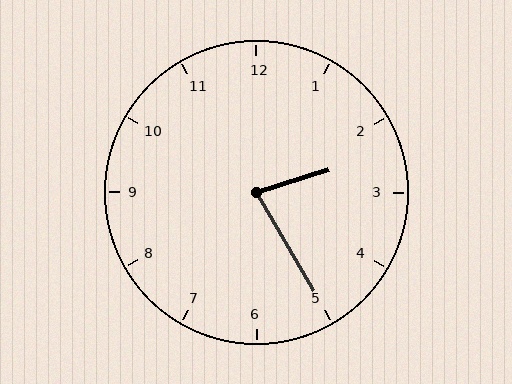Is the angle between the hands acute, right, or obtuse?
It is acute.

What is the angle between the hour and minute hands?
Approximately 78 degrees.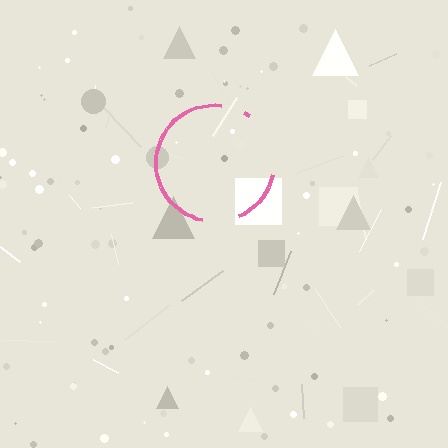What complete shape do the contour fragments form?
The contour fragments form a circle.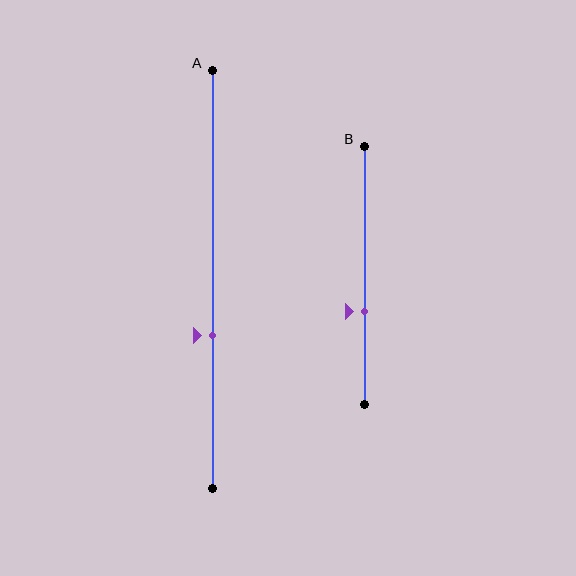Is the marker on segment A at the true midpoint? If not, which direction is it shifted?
No, the marker on segment A is shifted downward by about 13% of the segment length.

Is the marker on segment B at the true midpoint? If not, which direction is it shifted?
No, the marker on segment B is shifted downward by about 14% of the segment length.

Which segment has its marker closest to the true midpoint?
Segment A has its marker closest to the true midpoint.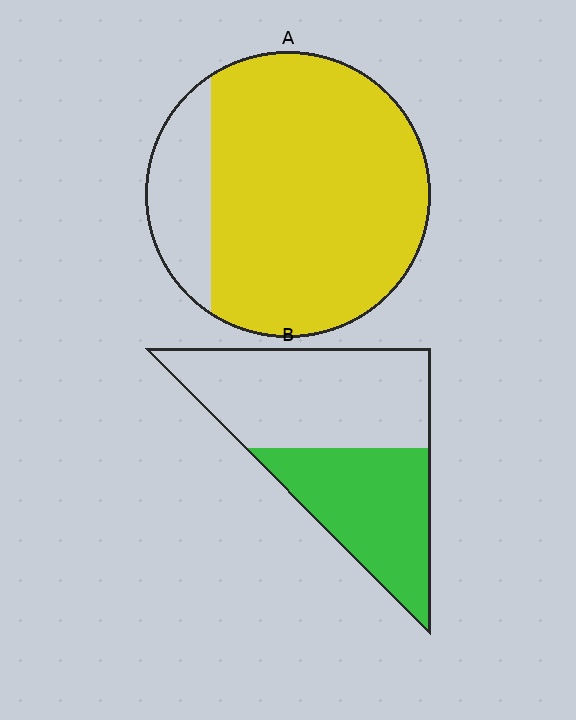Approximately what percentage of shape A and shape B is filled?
A is approximately 85% and B is approximately 45%.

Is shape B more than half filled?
No.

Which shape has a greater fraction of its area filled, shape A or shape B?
Shape A.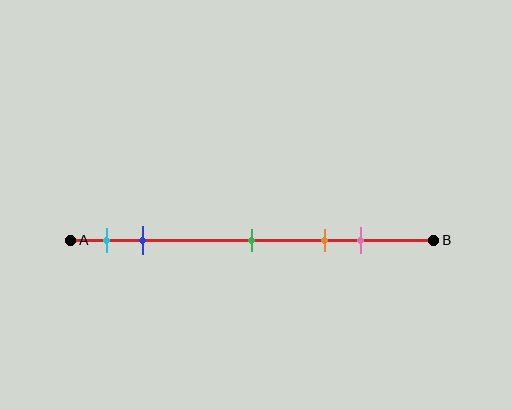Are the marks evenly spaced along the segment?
No, the marks are not evenly spaced.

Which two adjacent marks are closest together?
The cyan and blue marks are the closest adjacent pair.